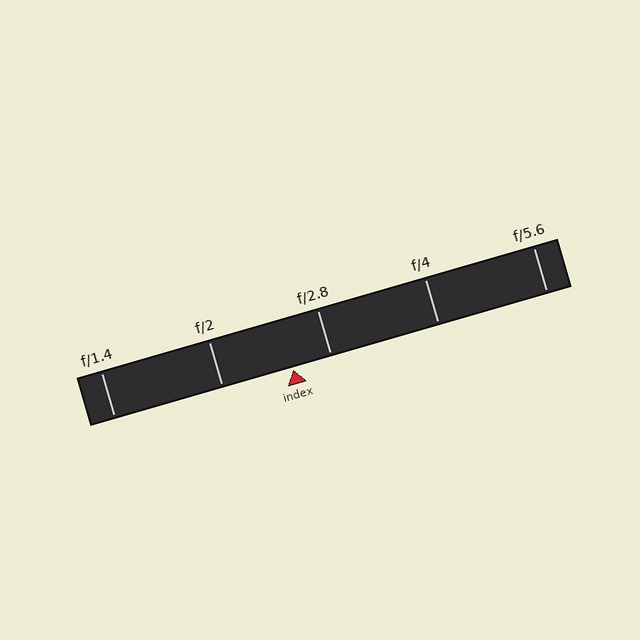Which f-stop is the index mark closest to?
The index mark is closest to f/2.8.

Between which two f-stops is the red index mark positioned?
The index mark is between f/2 and f/2.8.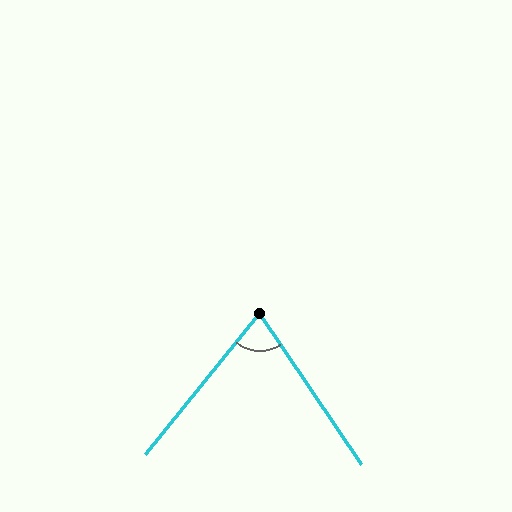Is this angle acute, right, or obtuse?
It is acute.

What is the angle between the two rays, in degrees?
Approximately 73 degrees.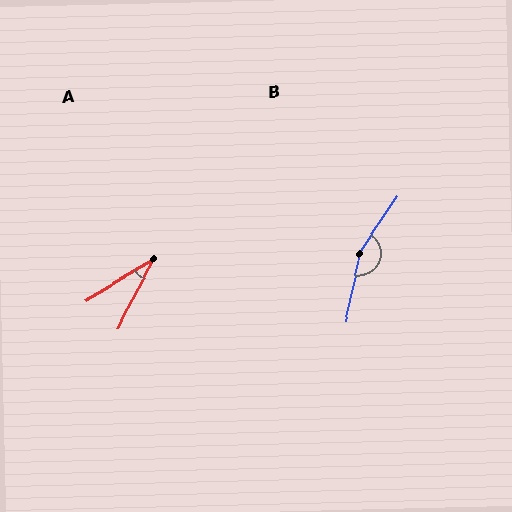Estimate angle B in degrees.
Approximately 158 degrees.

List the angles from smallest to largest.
A (31°), B (158°).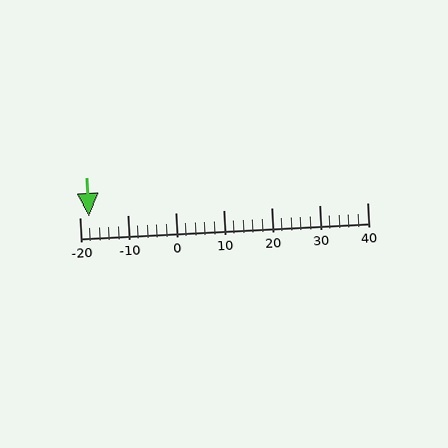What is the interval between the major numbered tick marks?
The major tick marks are spaced 10 units apart.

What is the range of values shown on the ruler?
The ruler shows values from -20 to 40.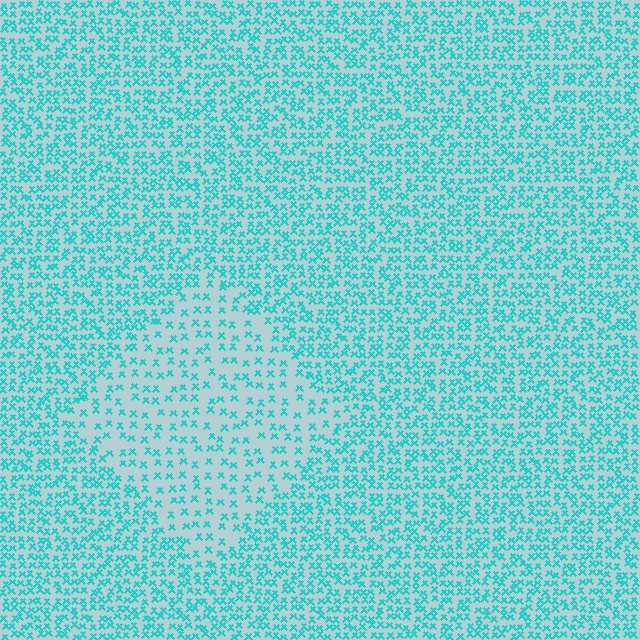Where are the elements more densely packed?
The elements are more densely packed outside the diamond boundary.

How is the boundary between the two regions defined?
The boundary is defined by a change in element density (approximately 2.1x ratio). All elements are the same color, size, and shape.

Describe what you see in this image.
The image contains small cyan elements arranged at two different densities. A diamond-shaped region is visible where the elements are less densely packed than the surrounding area.